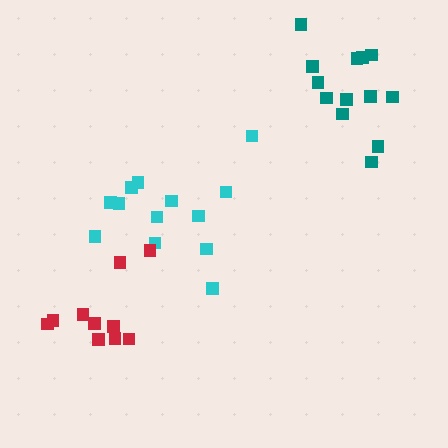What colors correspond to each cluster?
The clusters are colored: cyan, red, teal.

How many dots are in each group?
Group 1: 13 dots, Group 2: 10 dots, Group 3: 13 dots (36 total).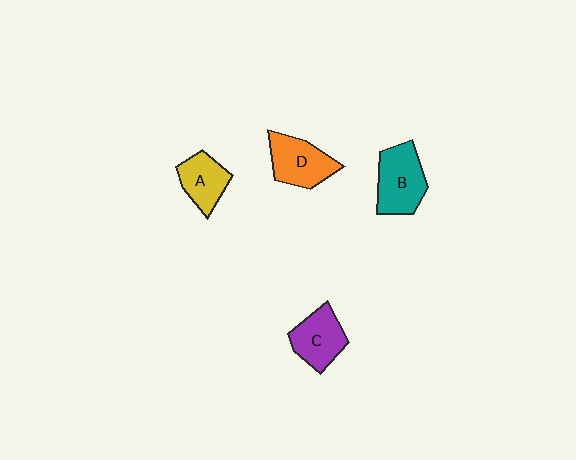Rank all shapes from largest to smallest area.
From largest to smallest: B (teal), D (orange), C (purple), A (yellow).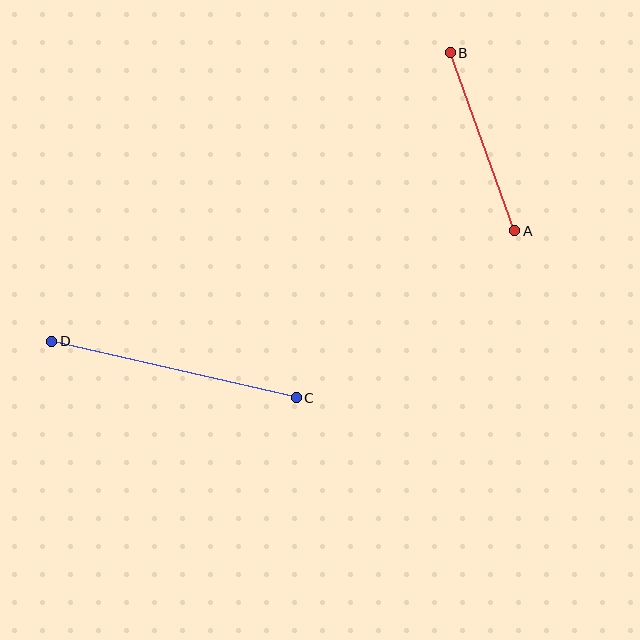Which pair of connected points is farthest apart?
Points C and D are farthest apart.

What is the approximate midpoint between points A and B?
The midpoint is at approximately (482, 142) pixels.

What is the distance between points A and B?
The distance is approximately 189 pixels.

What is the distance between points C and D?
The distance is approximately 251 pixels.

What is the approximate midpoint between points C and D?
The midpoint is at approximately (174, 370) pixels.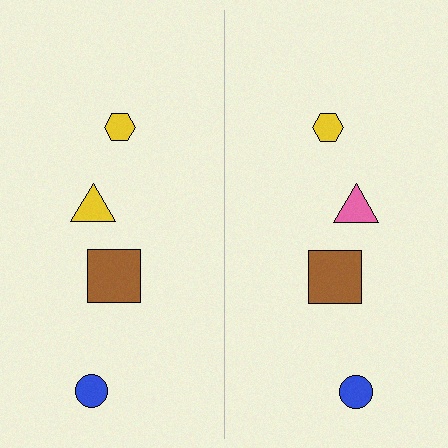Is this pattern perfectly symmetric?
No, the pattern is not perfectly symmetric. The pink triangle on the right side breaks the symmetry — its mirror counterpart is yellow.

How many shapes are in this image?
There are 8 shapes in this image.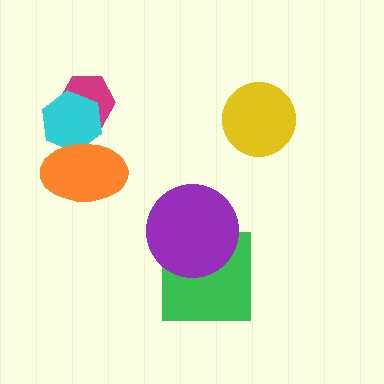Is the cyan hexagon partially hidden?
Yes, it is partially covered by another shape.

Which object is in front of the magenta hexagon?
The cyan hexagon is in front of the magenta hexagon.